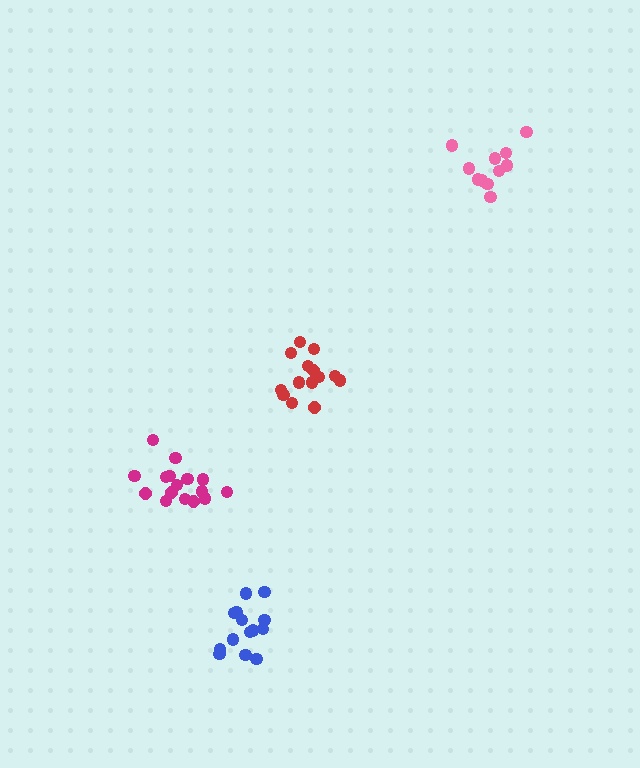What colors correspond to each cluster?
The clusters are colored: magenta, red, blue, pink.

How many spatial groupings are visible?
There are 4 spatial groupings.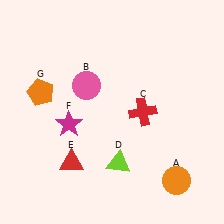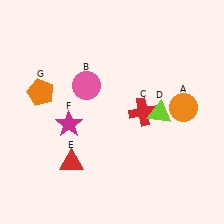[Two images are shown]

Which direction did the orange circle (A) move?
The orange circle (A) moved up.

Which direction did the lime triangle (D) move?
The lime triangle (D) moved up.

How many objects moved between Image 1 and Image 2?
2 objects moved between the two images.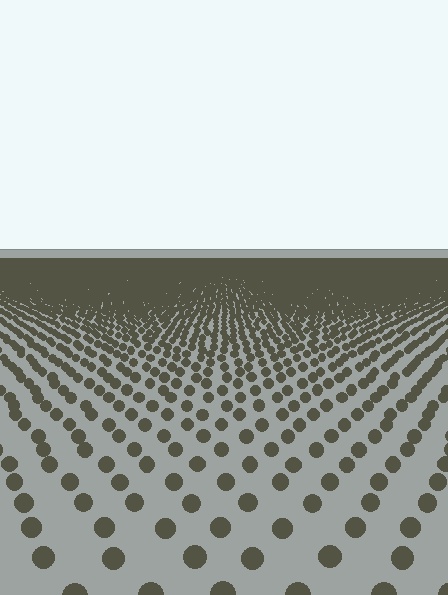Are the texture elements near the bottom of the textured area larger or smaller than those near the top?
Larger. Near the bottom, elements are closer to the viewer and appear at a bigger on-screen size.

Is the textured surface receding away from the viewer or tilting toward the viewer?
The surface is receding away from the viewer. Texture elements get smaller and denser toward the top.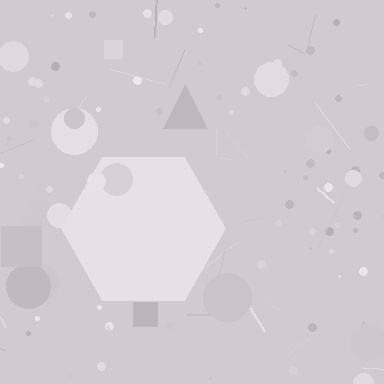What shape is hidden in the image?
A hexagon is hidden in the image.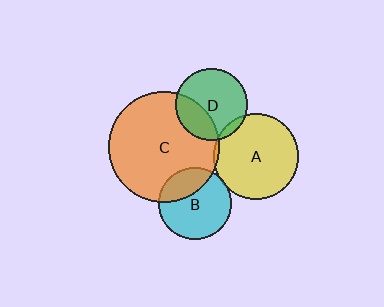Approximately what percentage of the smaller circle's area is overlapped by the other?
Approximately 5%.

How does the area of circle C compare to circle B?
Approximately 2.3 times.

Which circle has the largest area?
Circle C (orange).